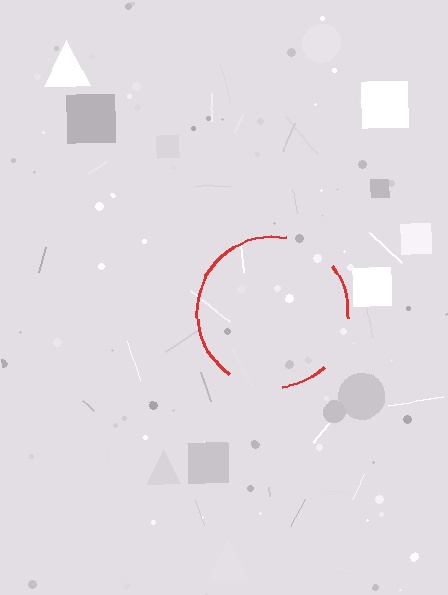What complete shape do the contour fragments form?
The contour fragments form a circle.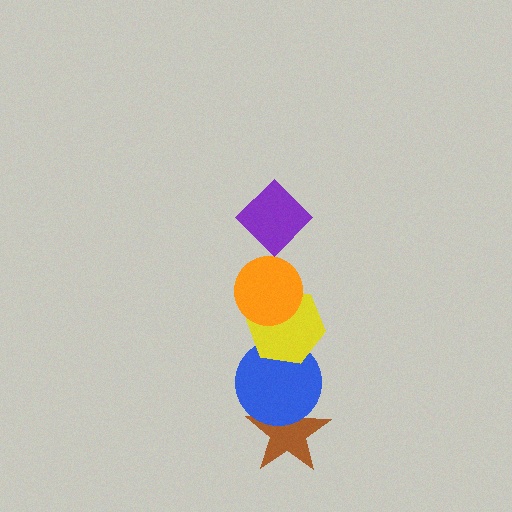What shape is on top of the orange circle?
The purple diamond is on top of the orange circle.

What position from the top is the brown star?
The brown star is 5th from the top.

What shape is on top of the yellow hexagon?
The orange circle is on top of the yellow hexagon.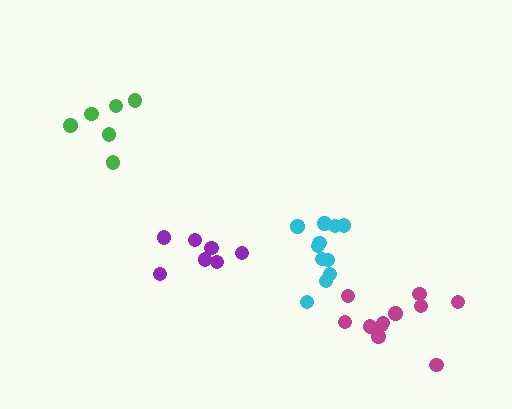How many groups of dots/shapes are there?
There are 4 groups.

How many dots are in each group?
Group 1: 7 dots, Group 2: 6 dots, Group 3: 11 dots, Group 4: 11 dots (35 total).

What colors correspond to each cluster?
The clusters are colored: purple, green, cyan, magenta.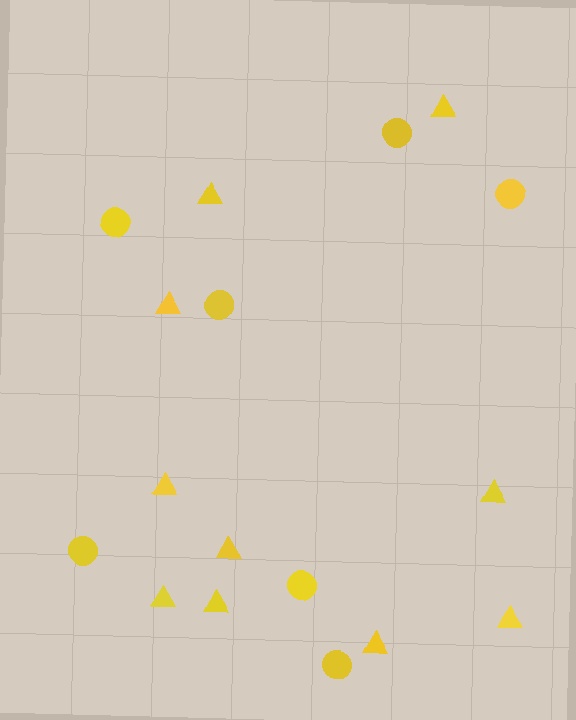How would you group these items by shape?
There are 2 groups: one group of triangles (10) and one group of circles (7).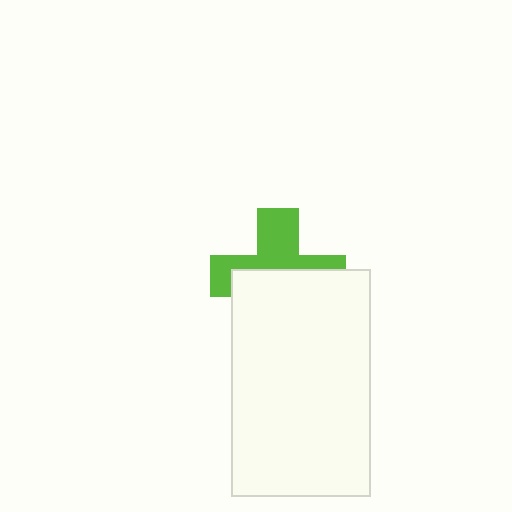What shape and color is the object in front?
The object in front is a white rectangle.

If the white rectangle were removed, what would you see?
You would see the complete lime cross.